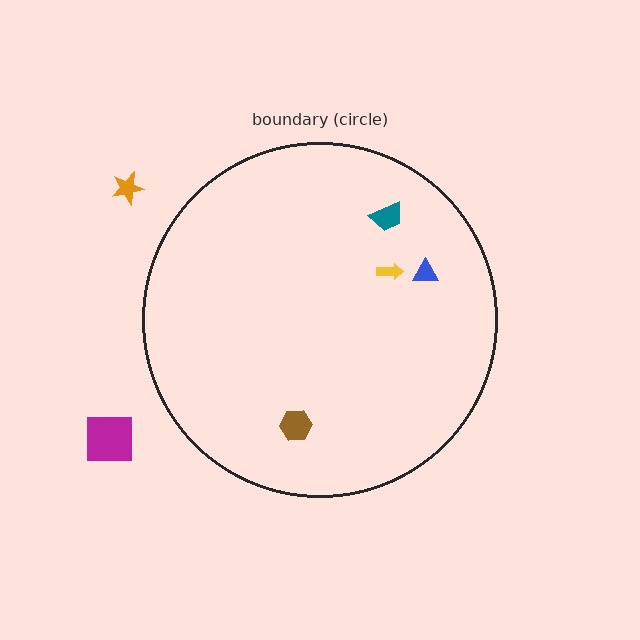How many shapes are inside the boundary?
4 inside, 2 outside.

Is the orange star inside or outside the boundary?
Outside.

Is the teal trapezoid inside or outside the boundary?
Inside.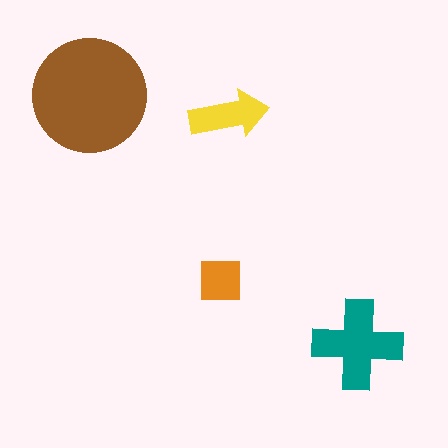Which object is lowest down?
The teal cross is bottommost.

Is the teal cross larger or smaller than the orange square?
Larger.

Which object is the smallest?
The orange square.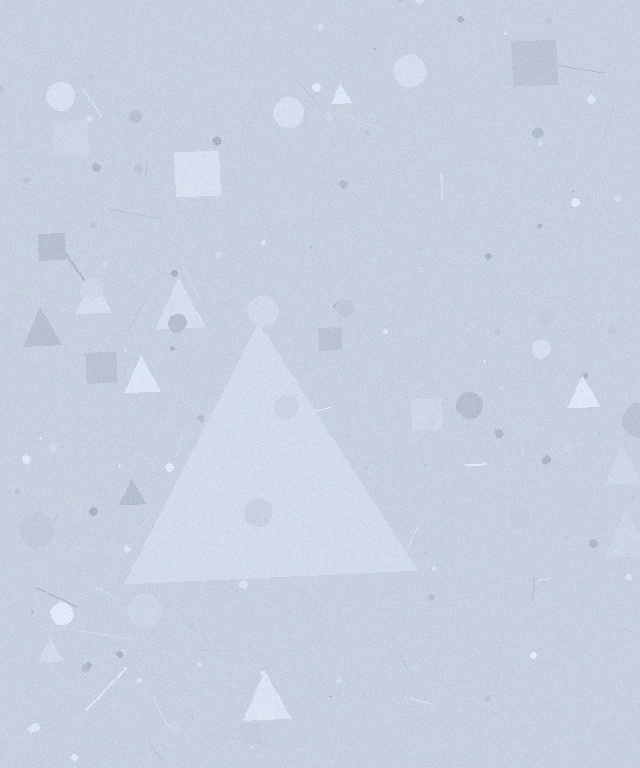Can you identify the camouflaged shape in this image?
The camouflaged shape is a triangle.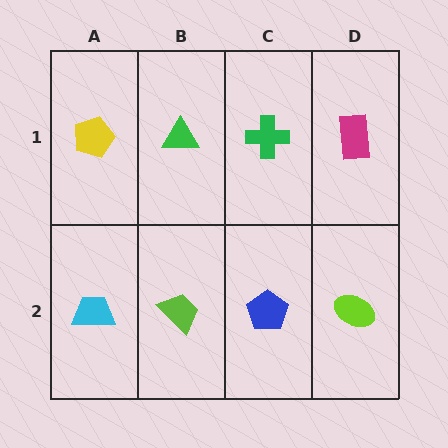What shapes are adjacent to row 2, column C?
A green cross (row 1, column C), a lime trapezoid (row 2, column B), a lime ellipse (row 2, column D).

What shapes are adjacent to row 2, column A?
A yellow pentagon (row 1, column A), a lime trapezoid (row 2, column B).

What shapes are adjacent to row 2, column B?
A green triangle (row 1, column B), a cyan trapezoid (row 2, column A), a blue pentagon (row 2, column C).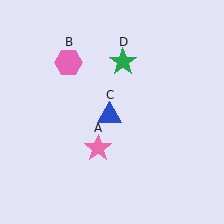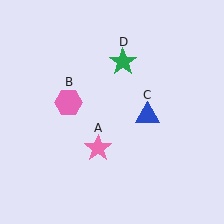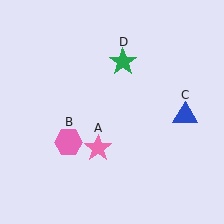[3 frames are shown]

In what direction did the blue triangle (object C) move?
The blue triangle (object C) moved right.